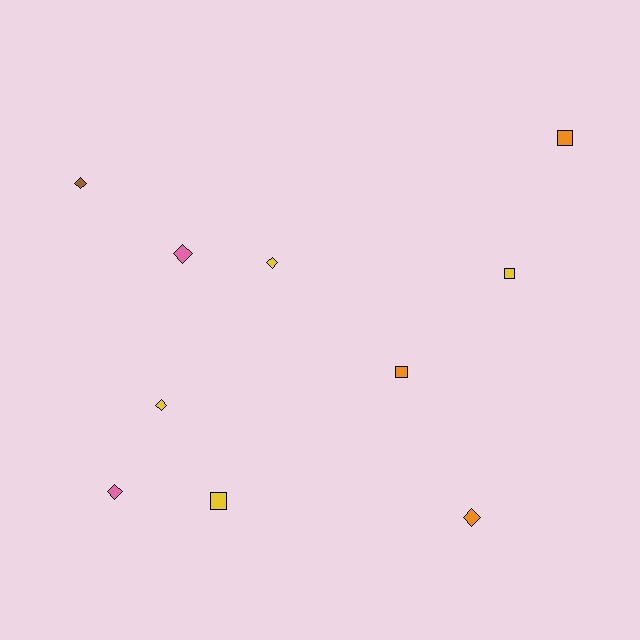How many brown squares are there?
There are no brown squares.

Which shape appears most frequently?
Diamond, with 6 objects.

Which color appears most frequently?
Yellow, with 4 objects.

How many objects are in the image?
There are 10 objects.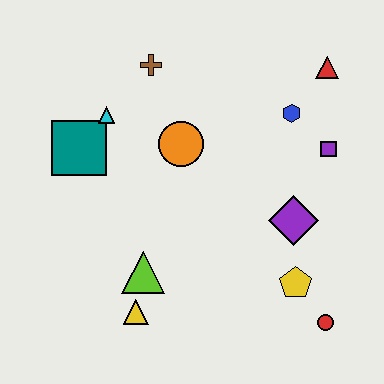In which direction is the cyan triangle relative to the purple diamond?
The cyan triangle is to the left of the purple diamond.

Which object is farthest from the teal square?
The red circle is farthest from the teal square.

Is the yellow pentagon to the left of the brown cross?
No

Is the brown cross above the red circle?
Yes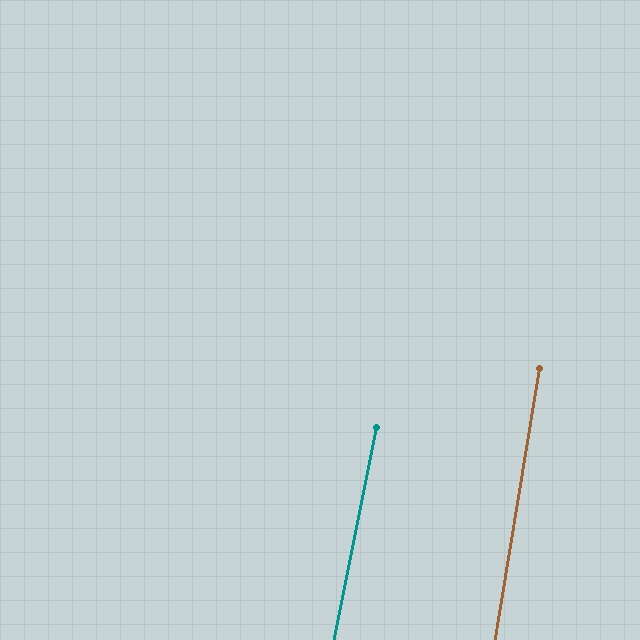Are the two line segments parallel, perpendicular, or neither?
Parallel — their directions differ by only 2.0°.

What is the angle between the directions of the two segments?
Approximately 2 degrees.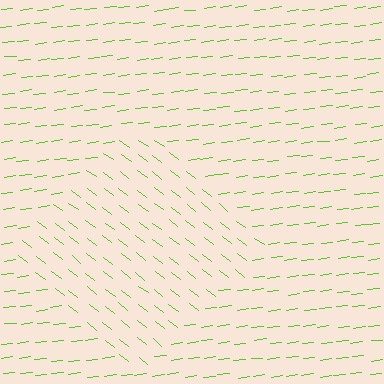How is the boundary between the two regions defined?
The boundary is defined purely by a change in line orientation (approximately 45 degrees difference). All lines are the same color and thickness.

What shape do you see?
I see a diamond.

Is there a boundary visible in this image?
Yes, there is a texture boundary formed by a change in line orientation.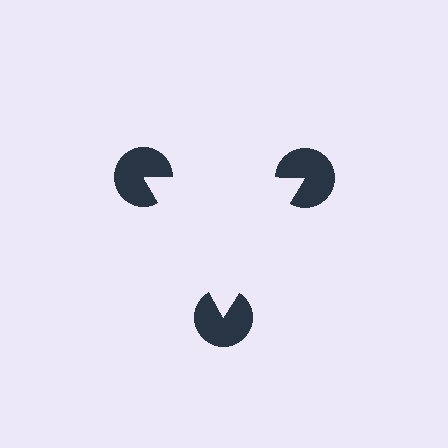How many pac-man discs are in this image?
There are 3 — one at each vertex of the illusory triangle.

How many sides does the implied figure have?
3 sides.